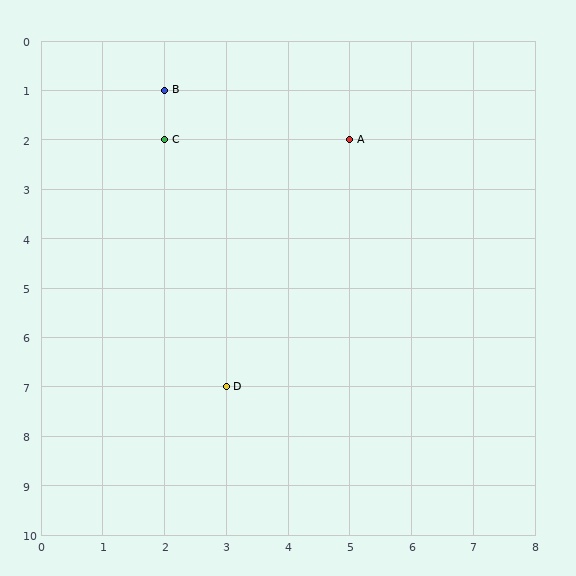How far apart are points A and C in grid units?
Points A and C are 3 columns apart.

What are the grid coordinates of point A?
Point A is at grid coordinates (5, 2).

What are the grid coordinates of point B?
Point B is at grid coordinates (2, 1).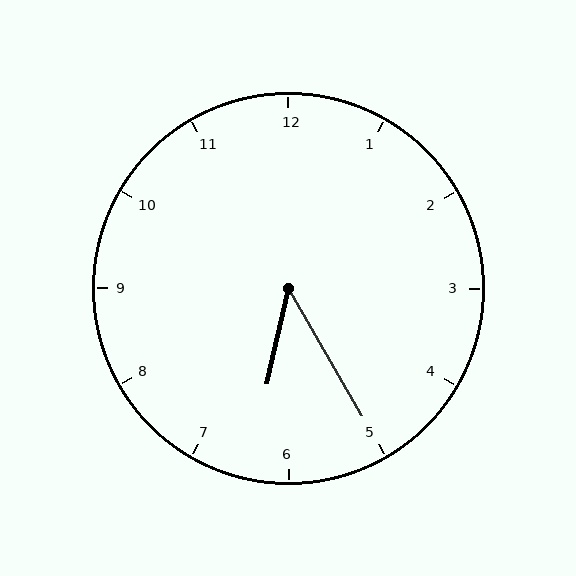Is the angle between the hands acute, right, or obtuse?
It is acute.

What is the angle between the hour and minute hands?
Approximately 42 degrees.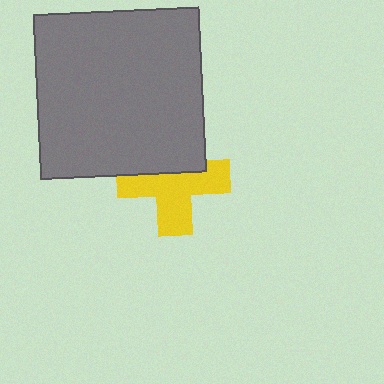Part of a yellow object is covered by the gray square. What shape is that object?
It is a cross.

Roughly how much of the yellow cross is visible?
About half of it is visible (roughly 63%).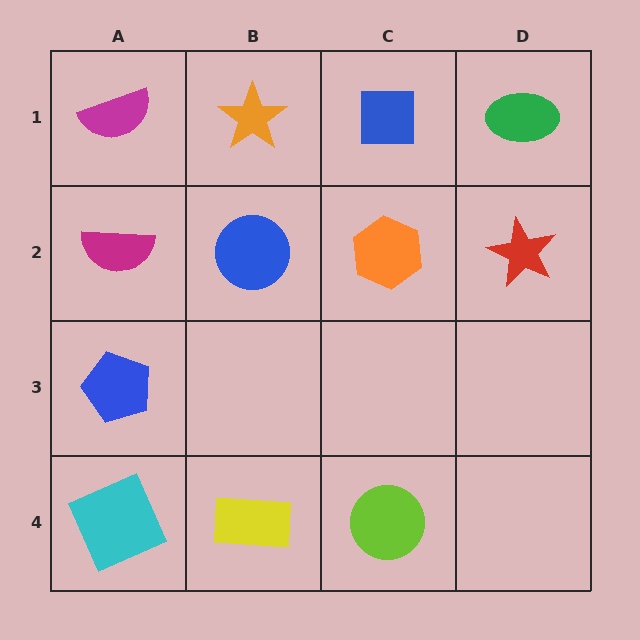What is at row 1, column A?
A magenta semicircle.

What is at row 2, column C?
An orange hexagon.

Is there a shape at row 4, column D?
No, that cell is empty.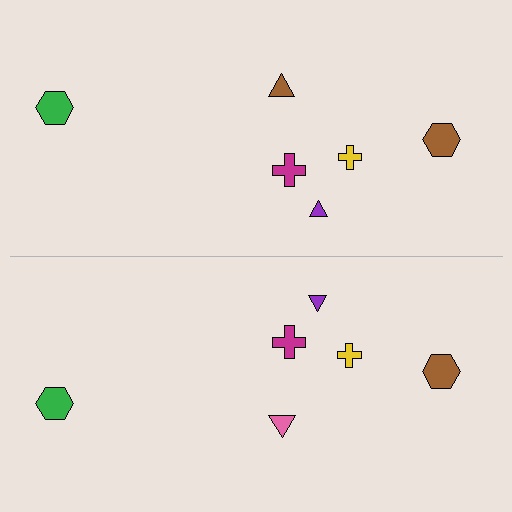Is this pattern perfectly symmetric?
No, the pattern is not perfectly symmetric. The pink triangle on the bottom side breaks the symmetry — its mirror counterpart is brown.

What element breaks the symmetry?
The pink triangle on the bottom side breaks the symmetry — its mirror counterpart is brown.